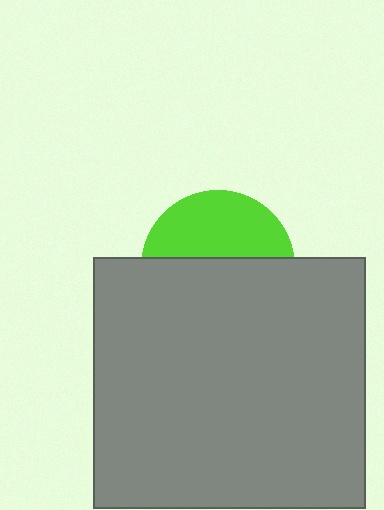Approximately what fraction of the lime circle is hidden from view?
Roughly 58% of the lime circle is hidden behind the gray rectangle.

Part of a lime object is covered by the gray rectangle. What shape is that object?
It is a circle.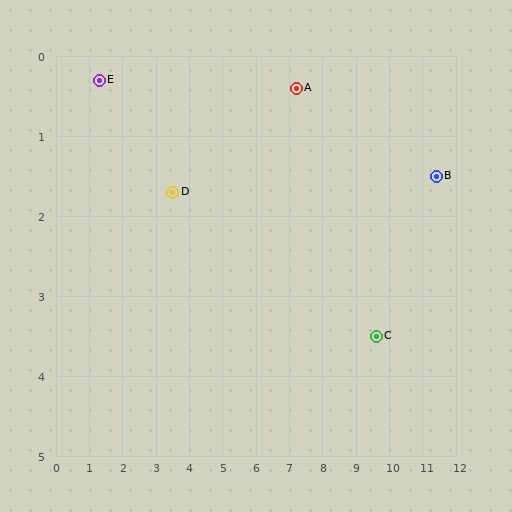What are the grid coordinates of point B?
Point B is at approximately (11.4, 1.5).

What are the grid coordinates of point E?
Point E is at approximately (1.3, 0.3).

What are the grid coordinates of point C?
Point C is at approximately (9.6, 3.5).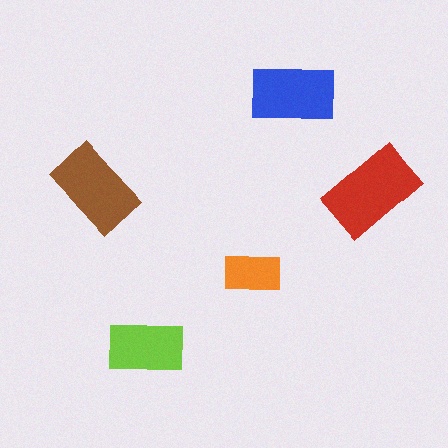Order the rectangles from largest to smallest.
the red one, the brown one, the blue one, the lime one, the orange one.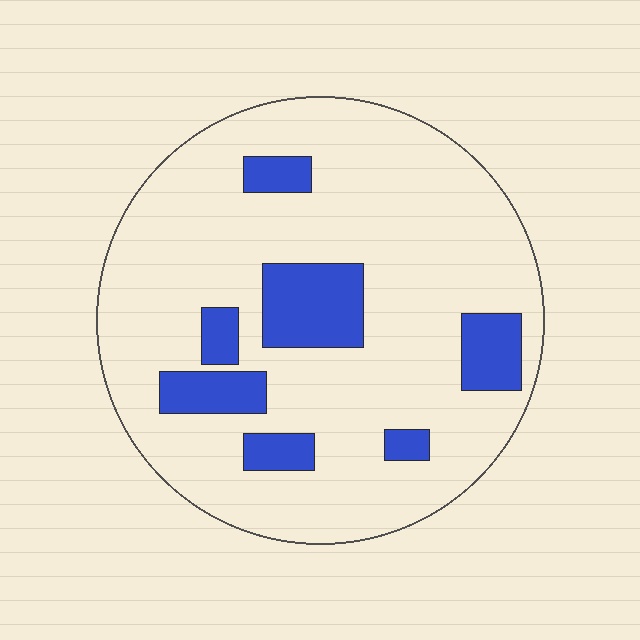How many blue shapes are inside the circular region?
7.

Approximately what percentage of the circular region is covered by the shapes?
Approximately 15%.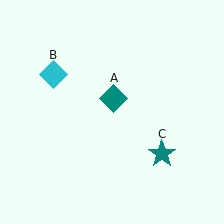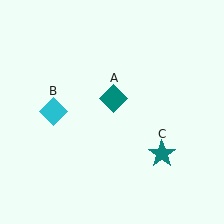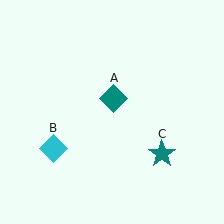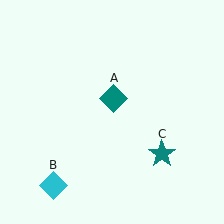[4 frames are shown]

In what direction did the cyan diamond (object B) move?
The cyan diamond (object B) moved down.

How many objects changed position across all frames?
1 object changed position: cyan diamond (object B).